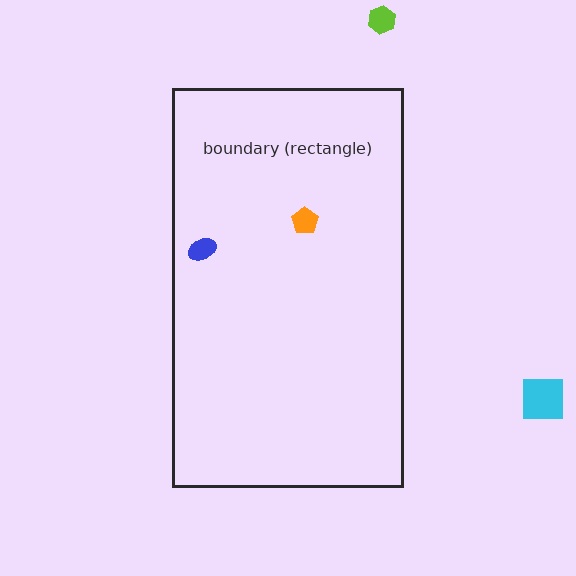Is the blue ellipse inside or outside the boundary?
Inside.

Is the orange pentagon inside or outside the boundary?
Inside.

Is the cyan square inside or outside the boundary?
Outside.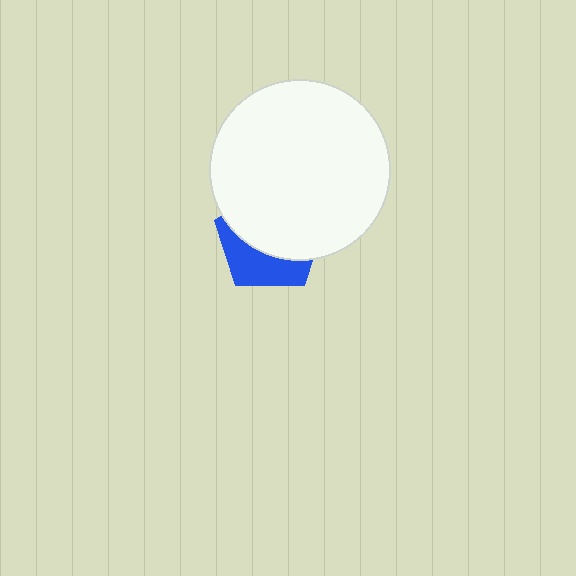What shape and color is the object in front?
The object in front is a white circle.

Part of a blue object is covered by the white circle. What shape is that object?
It is a pentagon.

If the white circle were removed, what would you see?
You would see the complete blue pentagon.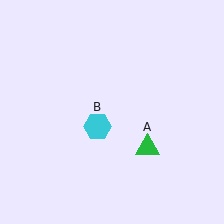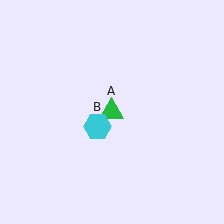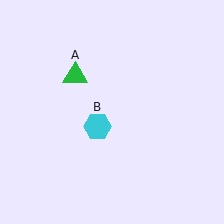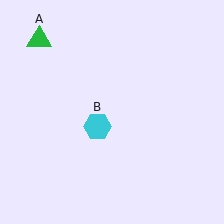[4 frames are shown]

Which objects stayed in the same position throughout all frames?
Cyan hexagon (object B) remained stationary.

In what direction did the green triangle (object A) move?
The green triangle (object A) moved up and to the left.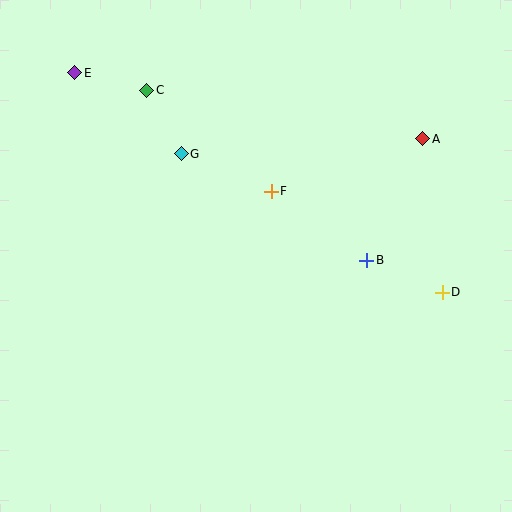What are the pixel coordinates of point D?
Point D is at (442, 292).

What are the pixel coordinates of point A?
Point A is at (423, 139).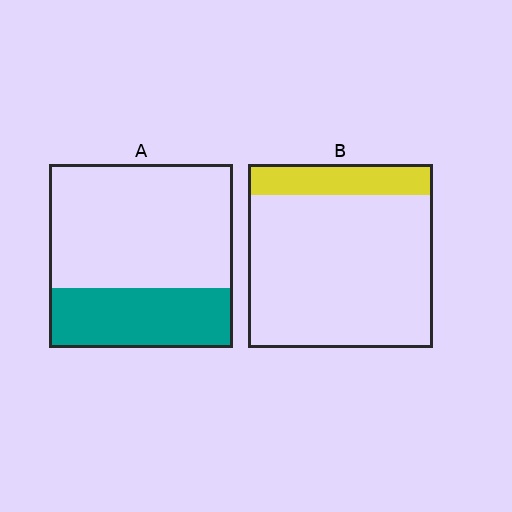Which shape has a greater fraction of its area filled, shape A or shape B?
Shape A.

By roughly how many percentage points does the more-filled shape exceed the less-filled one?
By roughly 15 percentage points (A over B).